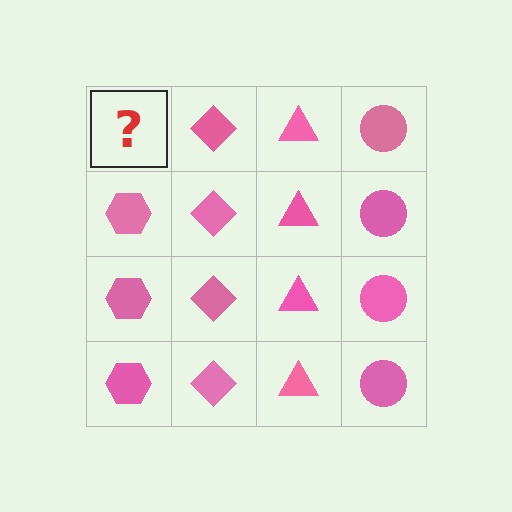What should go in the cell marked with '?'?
The missing cell should contain a pink hexagon.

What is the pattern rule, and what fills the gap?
The rule is that each column has a consistent shape. The gap should be filled with a pink hexagon.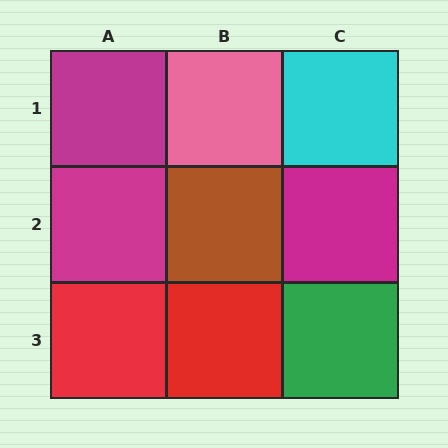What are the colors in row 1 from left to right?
Magenta, pink, cyan.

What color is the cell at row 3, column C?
Green.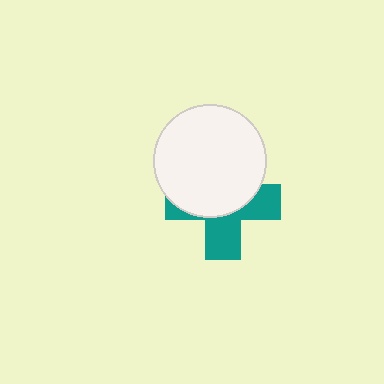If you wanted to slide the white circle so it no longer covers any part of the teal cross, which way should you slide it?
Slide it up — that is the most direct way to separate the two shapes.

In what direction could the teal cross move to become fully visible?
The teal cross could move down. That would shift it out from behind the white circle entirely.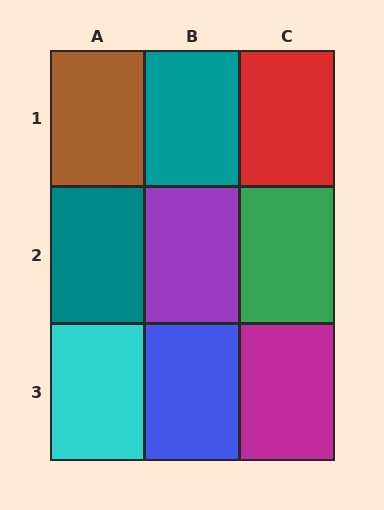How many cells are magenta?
1 cell is magenta.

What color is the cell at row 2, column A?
Teal.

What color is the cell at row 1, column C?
Red.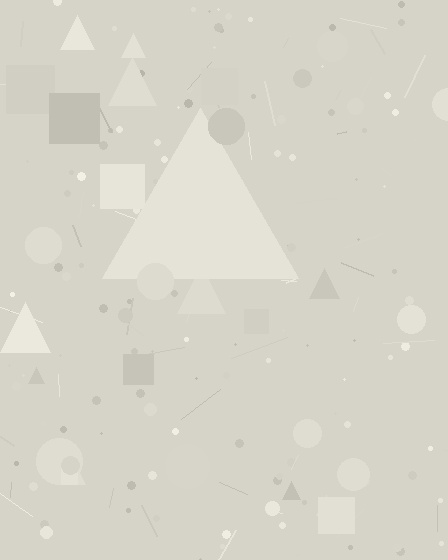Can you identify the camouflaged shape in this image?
The camouflaged shape is a triangle.